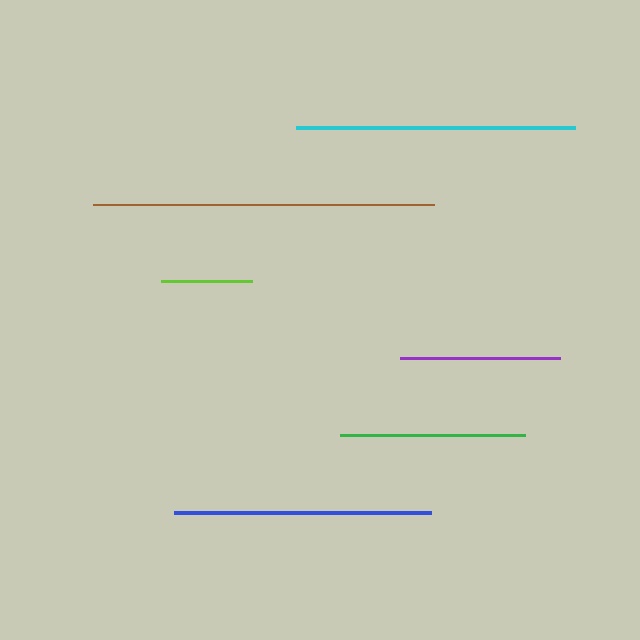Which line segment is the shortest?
The lime line is the shortest at approximately 90 pixels.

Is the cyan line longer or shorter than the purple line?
The cyan line is longer than the purple line.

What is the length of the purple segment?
The purple segment is approximately 160 pixels long.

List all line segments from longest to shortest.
From longest to shortest: brown, cyan, blue, green, purple, lime.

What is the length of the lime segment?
The lime segment is approximately 90 pixels long.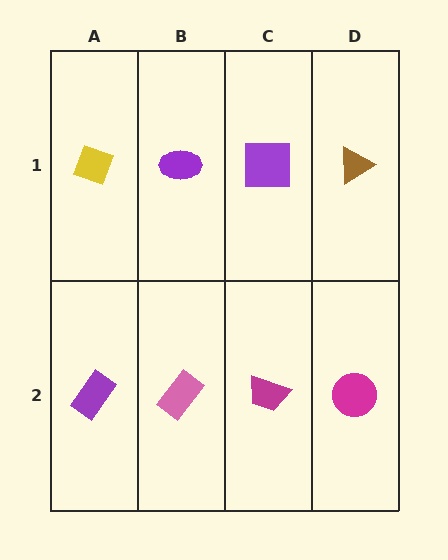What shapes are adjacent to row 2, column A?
A yellow diamond (row 1, column A), a pink rectangle (row 2, column B).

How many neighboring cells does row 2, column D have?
2.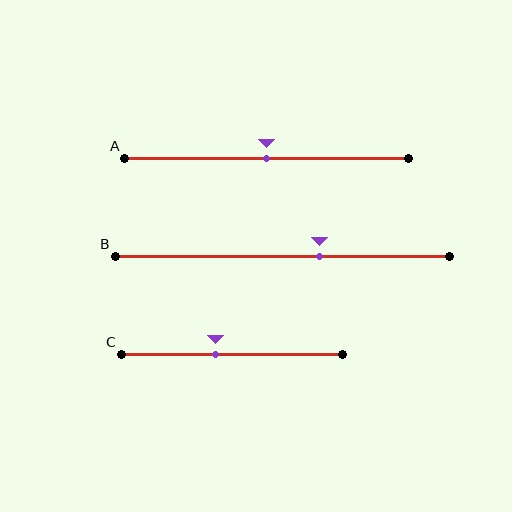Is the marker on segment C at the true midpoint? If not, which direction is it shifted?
No, the marker on segment C is shifted to the left by about 7% of the segment length.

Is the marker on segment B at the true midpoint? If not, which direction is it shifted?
No, the marker on segment B is shifted to the right by about 11% of the segment length.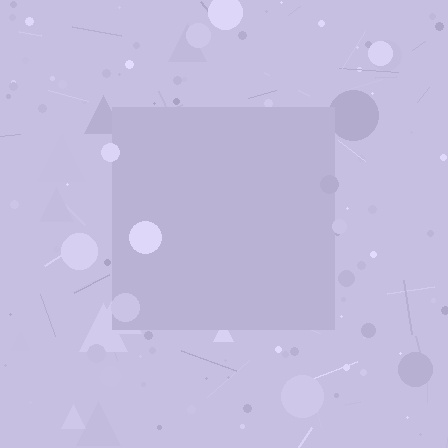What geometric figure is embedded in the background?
A square is embedded in the background.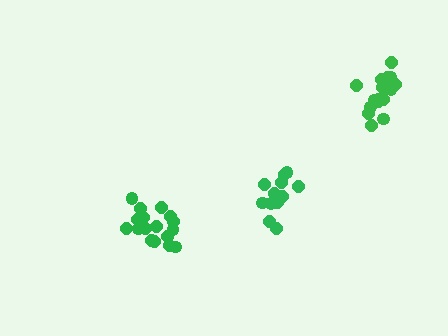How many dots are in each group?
Group 1: 18 dots, Group 2: 17 dots, Group 3: 14 dots (49 total).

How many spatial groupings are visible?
There are 3 spatial groupings.